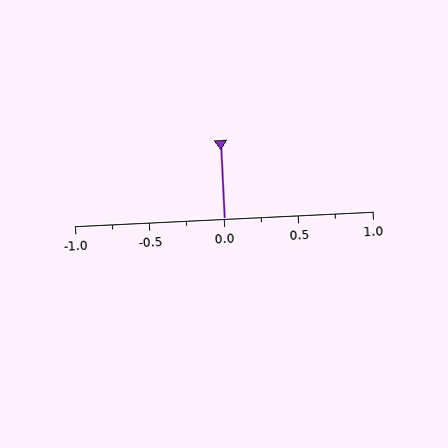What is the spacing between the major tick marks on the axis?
The major ticks are spaced 0.5 apart.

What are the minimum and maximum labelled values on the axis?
The axis runs from -1.0 to 1.0.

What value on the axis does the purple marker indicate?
The marker indicates approximately 0.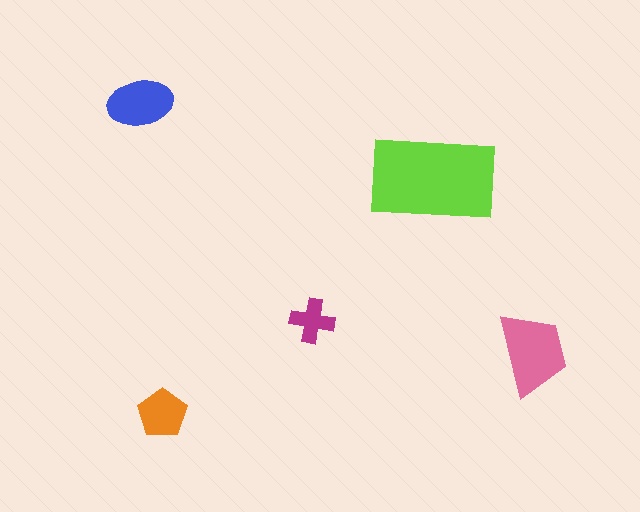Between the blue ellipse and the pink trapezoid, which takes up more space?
The pink trapezoid.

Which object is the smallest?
The magenta cross.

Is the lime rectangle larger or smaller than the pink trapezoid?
Larger.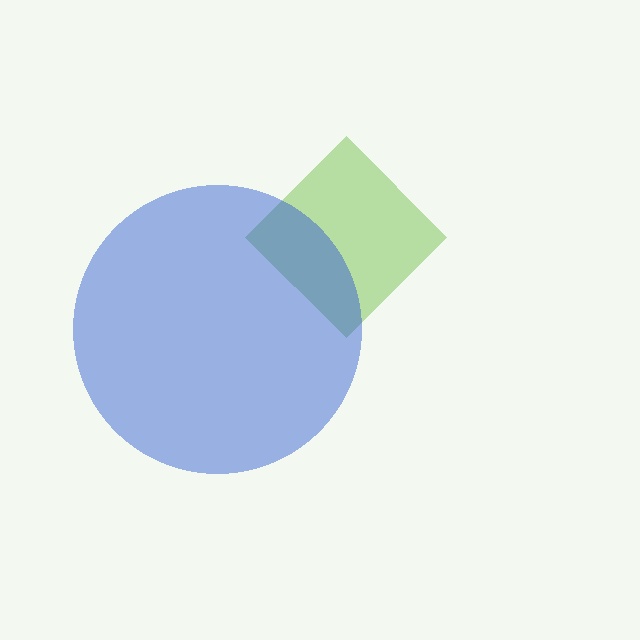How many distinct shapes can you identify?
There are 2 distinct shapes: a lime diamond, a blue circle.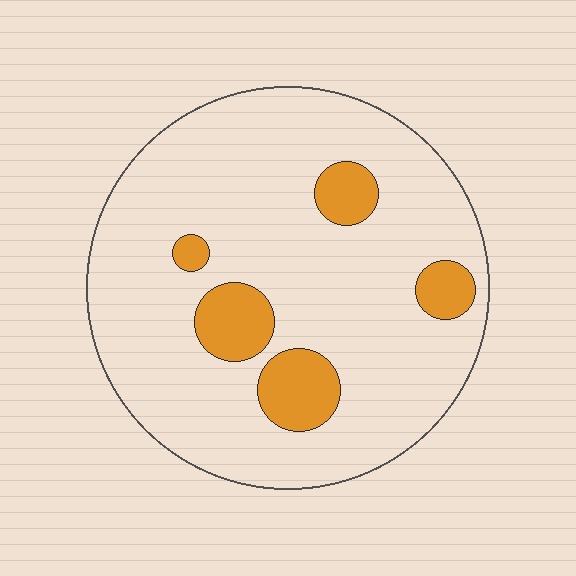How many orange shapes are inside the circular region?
5.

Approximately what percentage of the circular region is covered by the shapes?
Approximately 15%.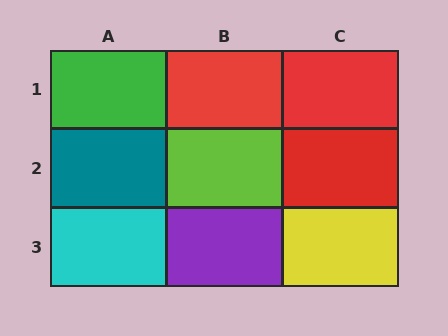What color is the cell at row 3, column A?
Cyan.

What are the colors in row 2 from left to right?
Teal, lime, red.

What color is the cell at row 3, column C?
Yellow.